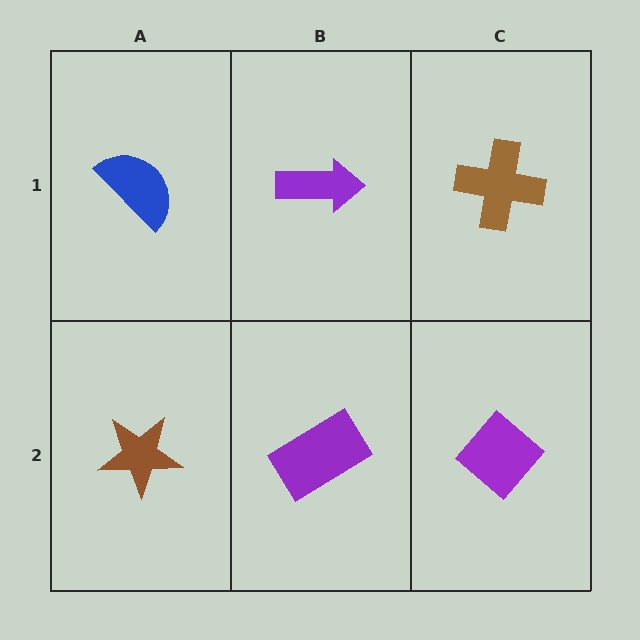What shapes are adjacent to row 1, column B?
A purple rectangle (row 2, column B), a blue semicircle (row 1, column A), a brown cross (row 1, column C).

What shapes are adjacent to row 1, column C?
A purple diamond (row 2, column C), a purple arrow (row 1, column B).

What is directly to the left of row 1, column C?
A purple arrow.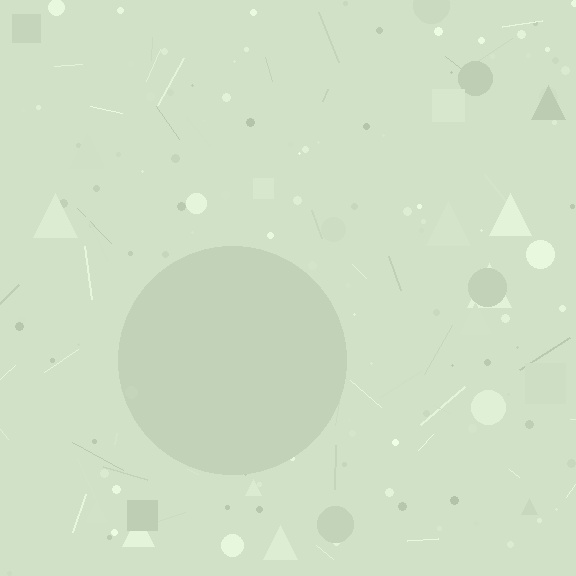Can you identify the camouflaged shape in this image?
The camouflaged shape is a circle.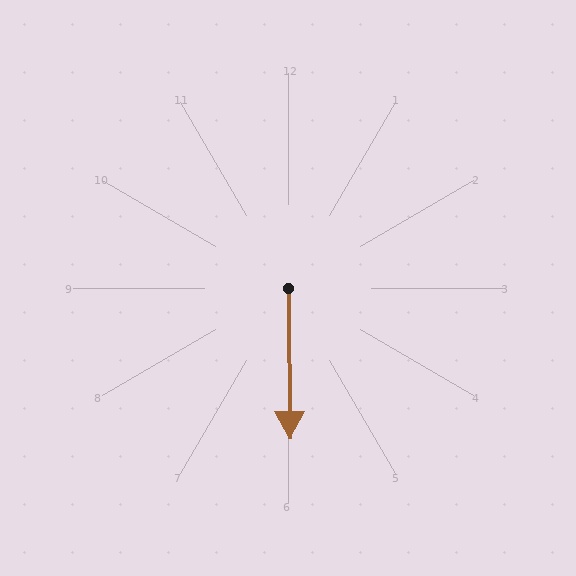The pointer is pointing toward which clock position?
Roughly 6 o'clock.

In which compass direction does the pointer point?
South.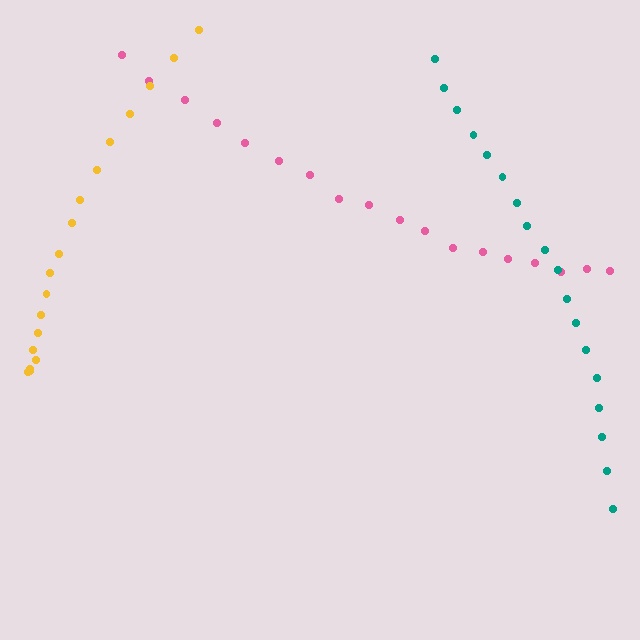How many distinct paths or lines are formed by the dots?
There are 3 distinct paths.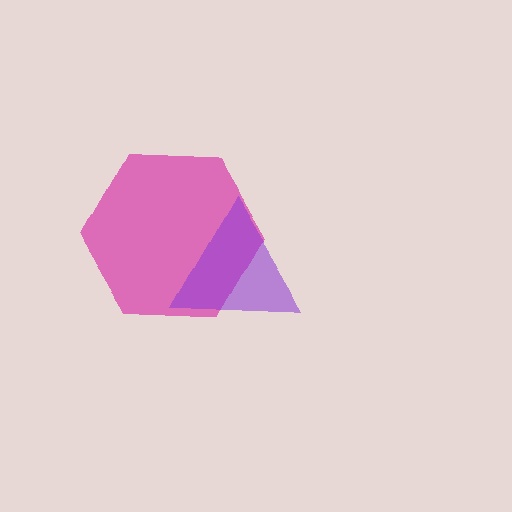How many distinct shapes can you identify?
There are 2 distinct shapes: a magenta hexagon, a purple triangle.